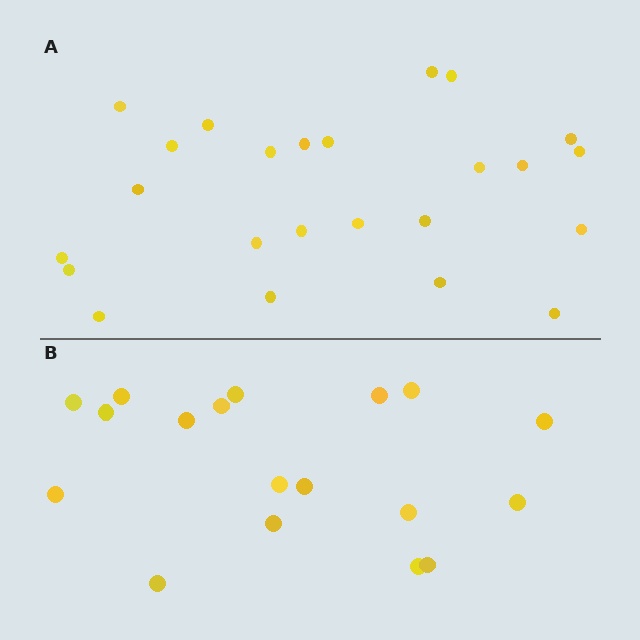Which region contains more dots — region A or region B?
Region A (the top region) has more dots.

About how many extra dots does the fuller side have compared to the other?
Region A has about 6 more dots than region B.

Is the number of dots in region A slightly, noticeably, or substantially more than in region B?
Region A has noticeably more, but not dramatically so. The ratio is roughly 1.3 to 1.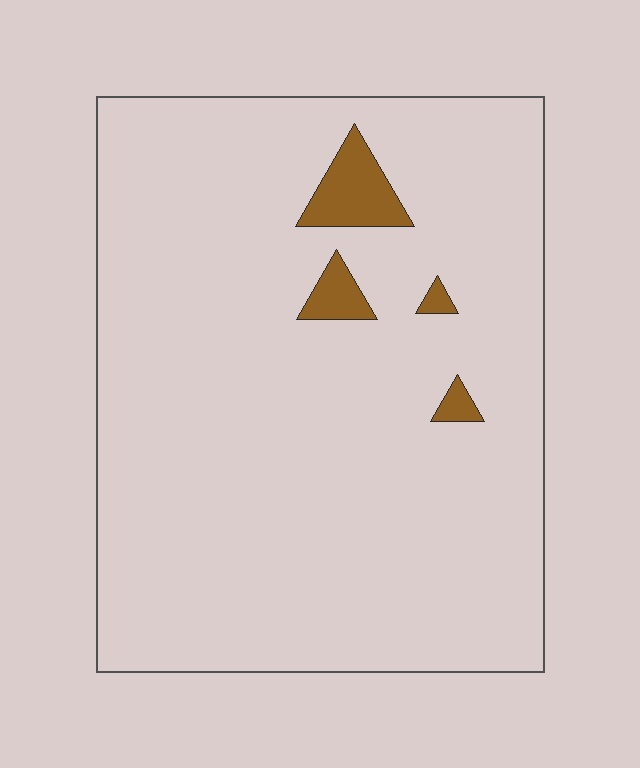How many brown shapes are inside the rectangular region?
4.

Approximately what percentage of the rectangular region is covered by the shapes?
Approximately 5%.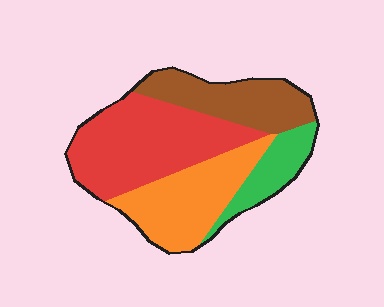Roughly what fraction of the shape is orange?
Orange takes up about one quarter (1/4) of the shape.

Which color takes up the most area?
Red, at roughly 40%.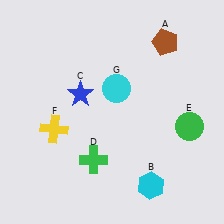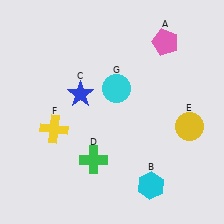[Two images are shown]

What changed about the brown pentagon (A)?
In Image 1, A is brown. In Image 2, it changed to pink.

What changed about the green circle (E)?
In Image 1, E is green. In Image 2, it changed to yellow.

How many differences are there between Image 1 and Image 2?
There are 2 differences between the two images.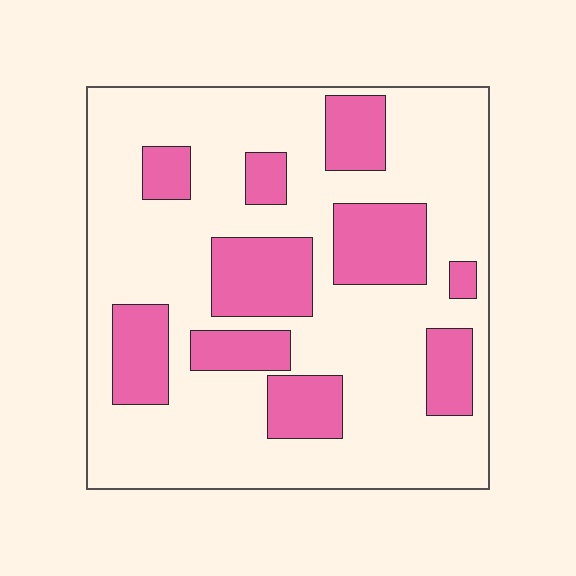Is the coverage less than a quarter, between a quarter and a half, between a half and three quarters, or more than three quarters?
Between a quarter and a half.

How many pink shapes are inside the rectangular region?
10.